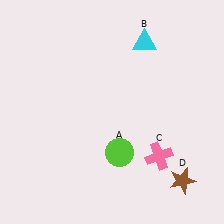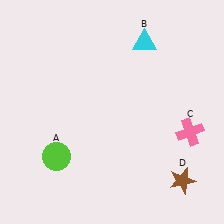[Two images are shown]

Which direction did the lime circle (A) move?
The lime circle (A) moved left.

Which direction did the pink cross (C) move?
The pink cross (C) moved right.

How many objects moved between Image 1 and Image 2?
2 objects moved between the two images.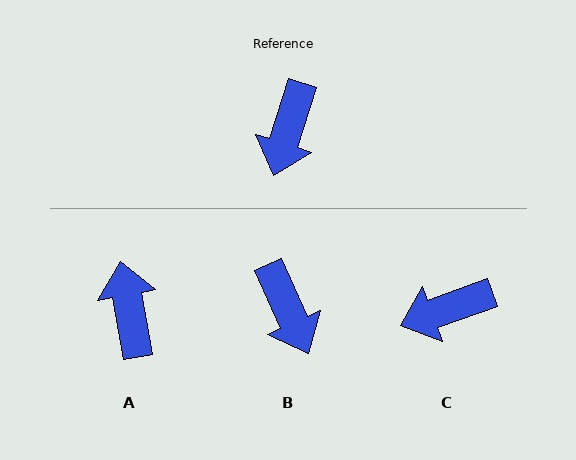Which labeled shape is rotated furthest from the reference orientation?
A, about 152 degrees away.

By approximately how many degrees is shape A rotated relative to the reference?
Approximately 152 degrees clockwise.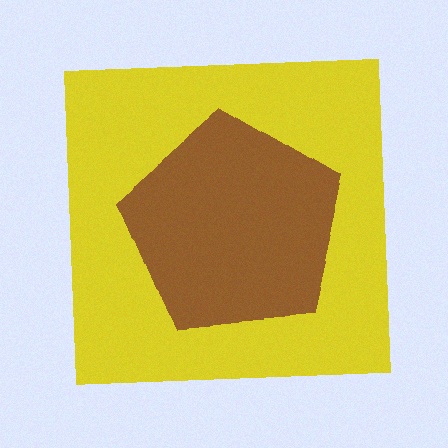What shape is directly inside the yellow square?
The brown pentagon.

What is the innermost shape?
The brown pentagon.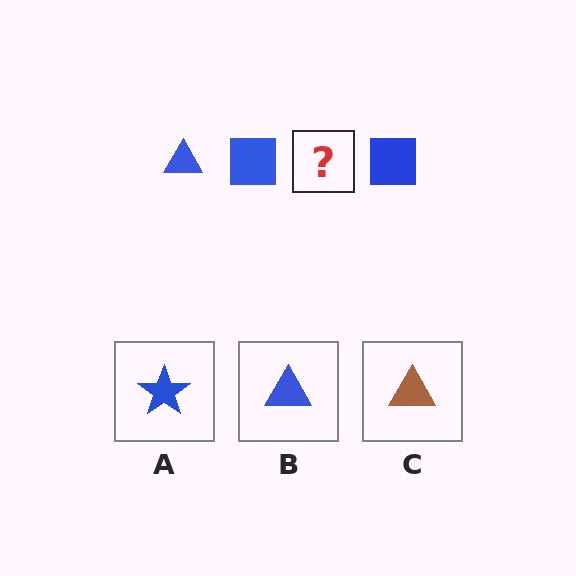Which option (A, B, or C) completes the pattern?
B.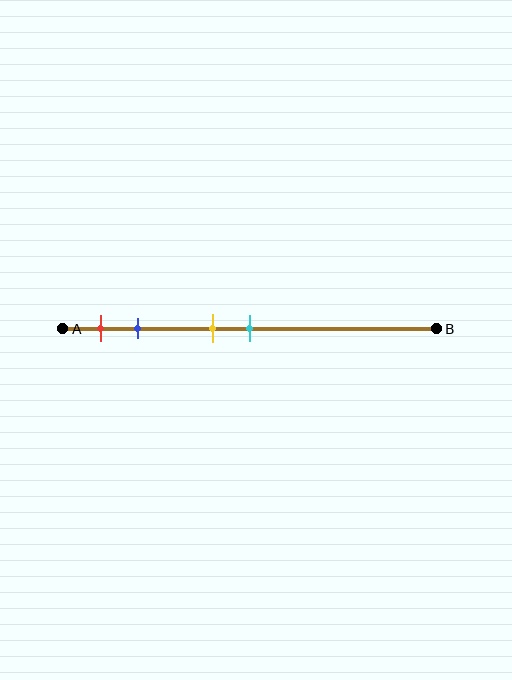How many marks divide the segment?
There are 4 marks dividing the segment.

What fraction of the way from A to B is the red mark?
The red mark is approximately 10% (0.1) of the way from A to B.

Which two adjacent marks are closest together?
The yellow and cyan marks are the closest adjacent pair.